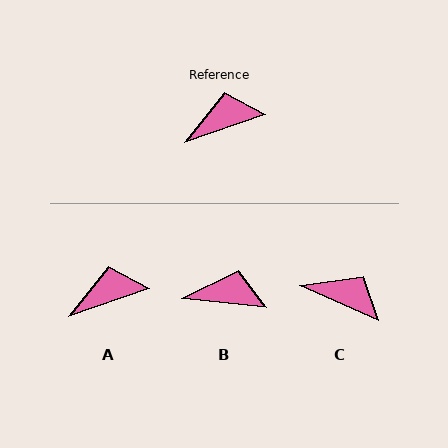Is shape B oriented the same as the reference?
No, it is off by about 24 degrees.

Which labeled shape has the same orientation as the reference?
A.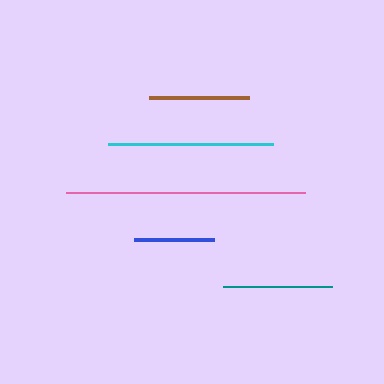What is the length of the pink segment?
The pink segment is approximately 238 pixels long.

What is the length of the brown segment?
The brown segment is approximately 100 pixels long.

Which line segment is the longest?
The pink line is the longest at approximately 238 pixels.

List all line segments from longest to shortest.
From longest to shortest: pink, cyan, teal, brown, blue.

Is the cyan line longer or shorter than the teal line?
The cyan line is longer than the teal line.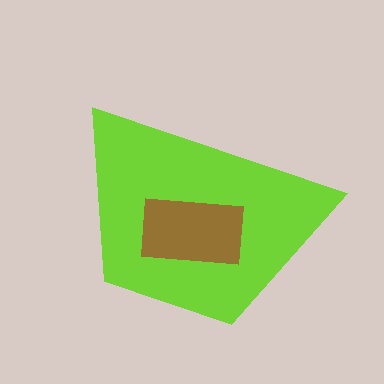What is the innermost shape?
The brown rectangle.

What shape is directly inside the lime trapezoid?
The brown rectangle.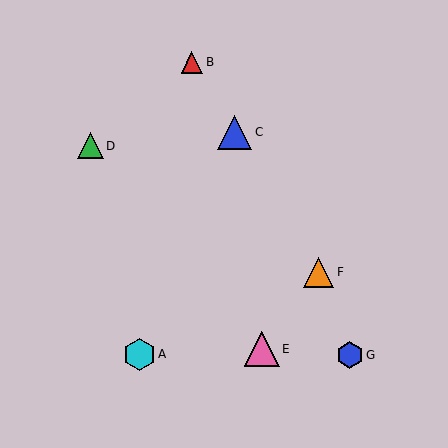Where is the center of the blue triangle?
The center of the blue triangle is at (235, 132).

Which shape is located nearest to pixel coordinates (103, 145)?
The green triangle (labeled D) at (90, 146) is nearest to that location.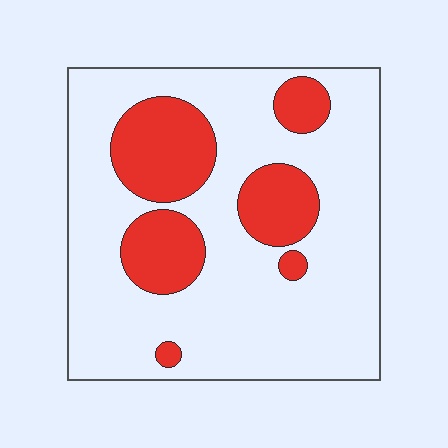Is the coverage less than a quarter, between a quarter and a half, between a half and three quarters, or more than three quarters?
Less than a quarter.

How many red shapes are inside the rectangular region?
6.